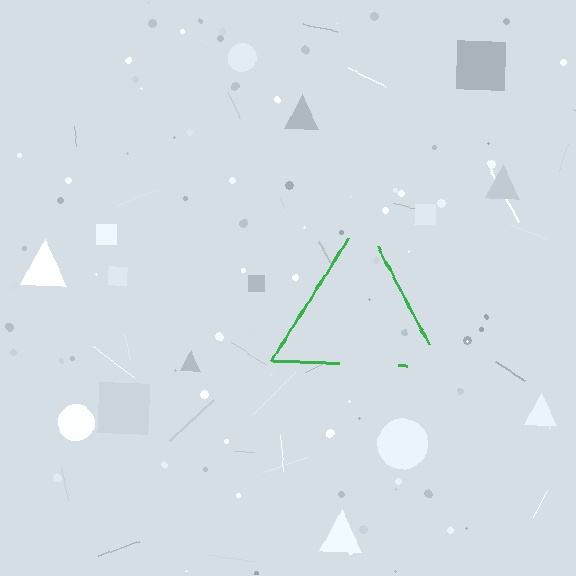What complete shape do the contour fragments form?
The contour fragments form a triangle.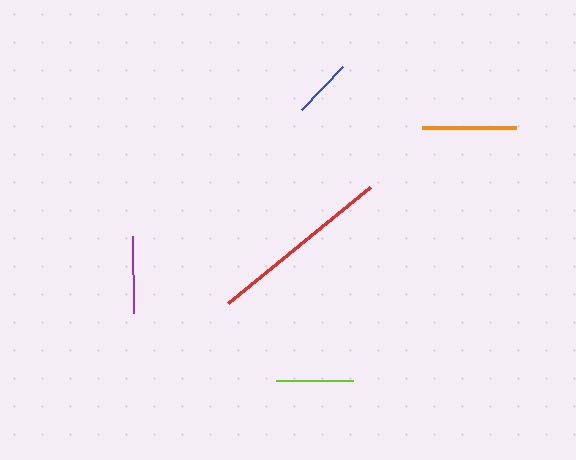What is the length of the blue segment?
The blue segment is approximately 60 pixels long.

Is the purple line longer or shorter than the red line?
The red line is longer than the purple line.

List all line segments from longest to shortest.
From longest to shortest: red, orange, purple, lime, blue.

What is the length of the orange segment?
The orange segment is approximately 93 pixels long.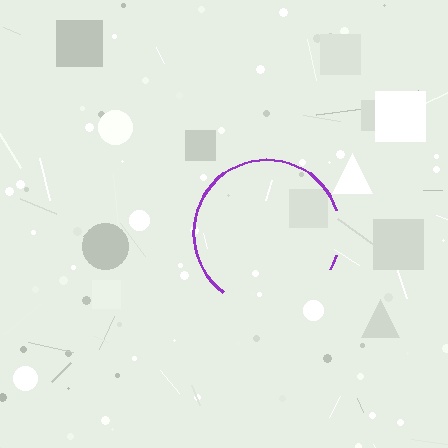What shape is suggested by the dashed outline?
The dashed outline suggests a circle.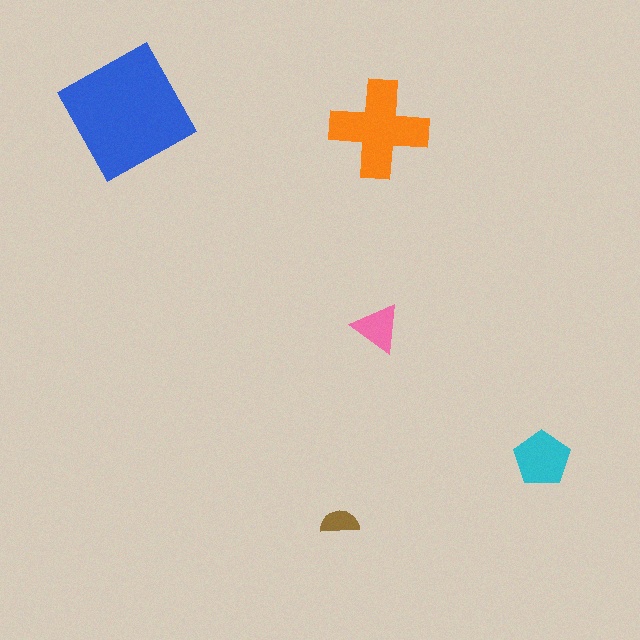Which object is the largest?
The blue square.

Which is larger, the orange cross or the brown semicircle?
The orange cross.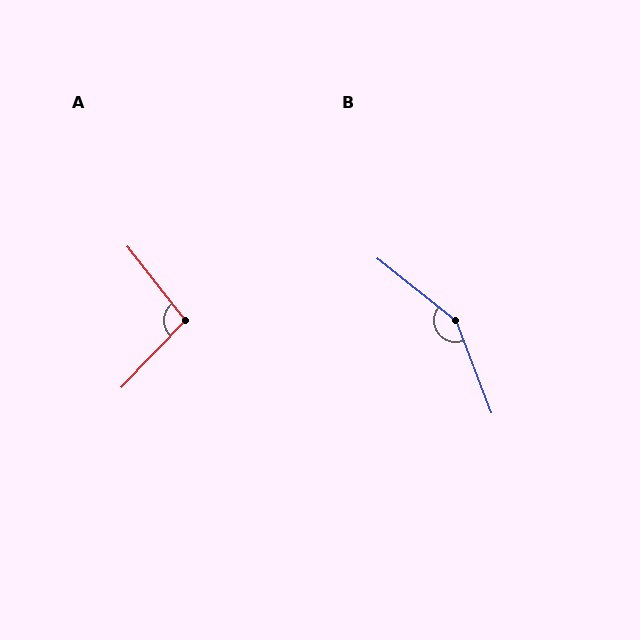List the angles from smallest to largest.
A (98°), B (149°).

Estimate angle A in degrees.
Approximately 98 degrees.